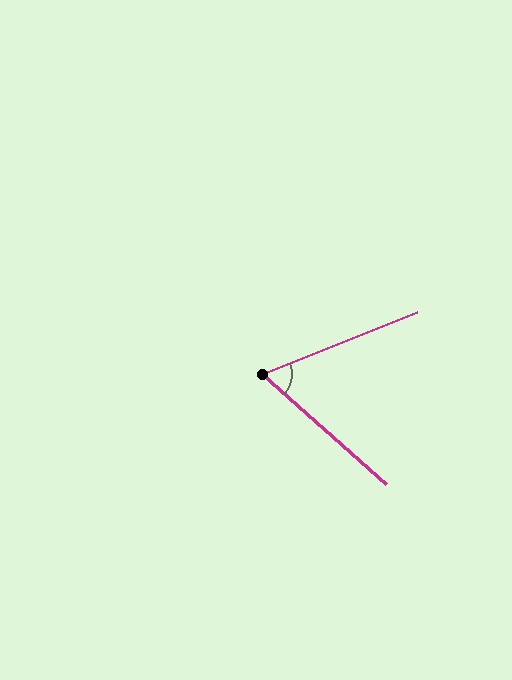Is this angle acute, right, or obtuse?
It is acute.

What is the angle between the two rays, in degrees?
Approximately 63 degrees.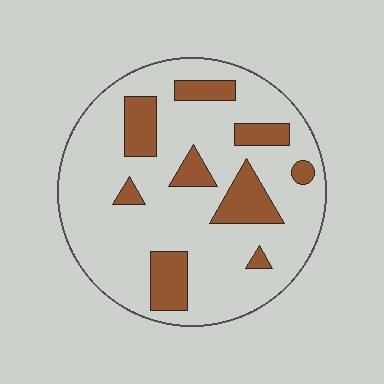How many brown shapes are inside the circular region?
9.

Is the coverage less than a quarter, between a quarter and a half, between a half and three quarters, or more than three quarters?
Less than a quarter.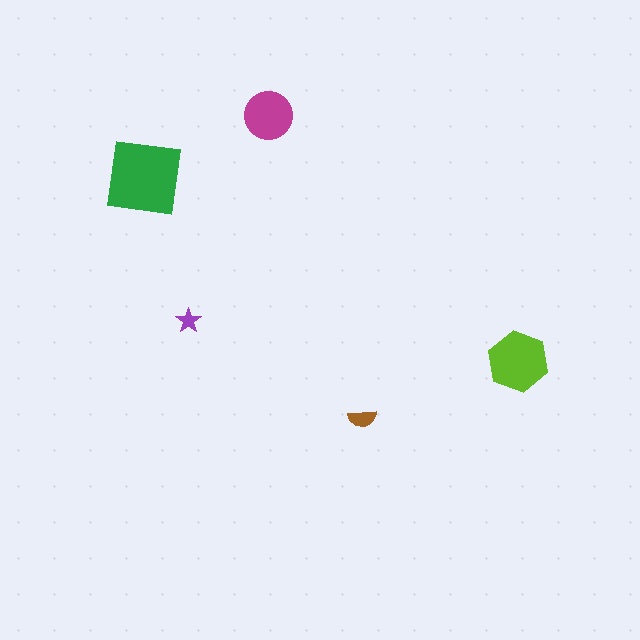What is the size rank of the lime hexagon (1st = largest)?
2nd.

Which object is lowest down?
The brown semicircle is bottommost.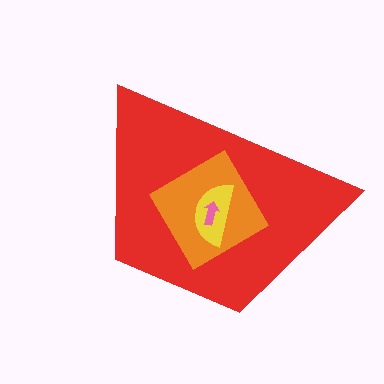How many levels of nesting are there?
4.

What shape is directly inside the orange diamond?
The yellow semicircle.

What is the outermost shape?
The red trapezoid.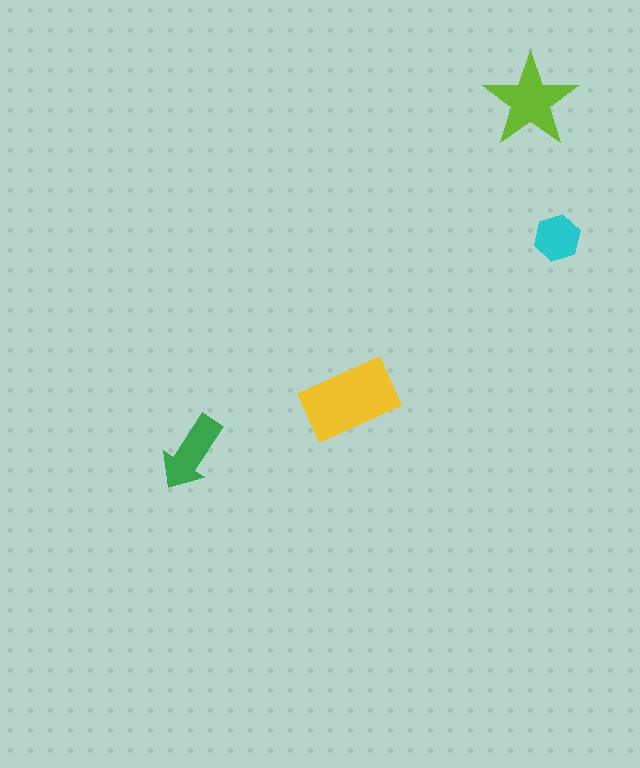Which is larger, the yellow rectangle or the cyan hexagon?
The yellow rectangle.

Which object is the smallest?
The cyan hexagon.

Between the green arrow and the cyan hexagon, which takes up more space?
The green arrow.